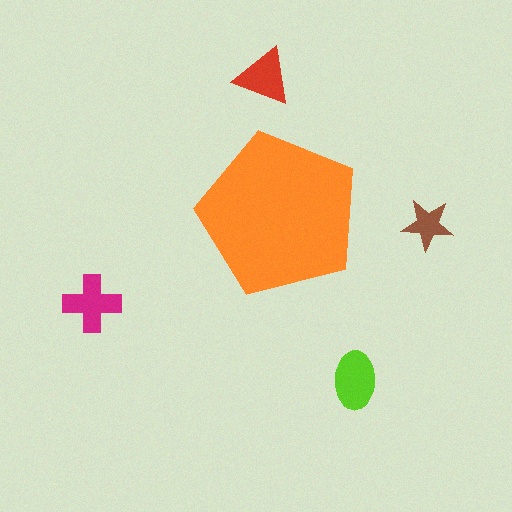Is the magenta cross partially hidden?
No, the magenta cross is fully visible.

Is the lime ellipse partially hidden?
No, the lime ellipse is fully visible.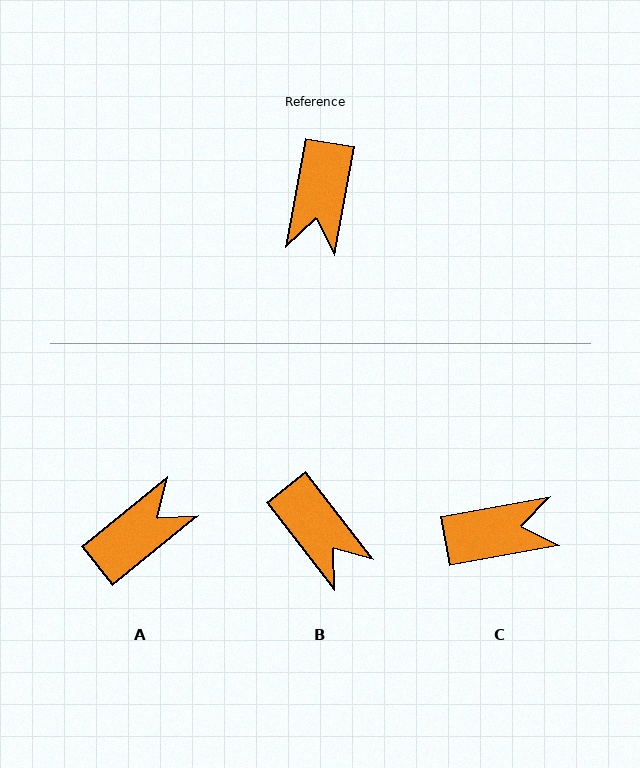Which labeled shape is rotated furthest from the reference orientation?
A, about 139 degrees away.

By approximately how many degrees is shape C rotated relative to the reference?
Approximately 111 degrees counter-clockwise.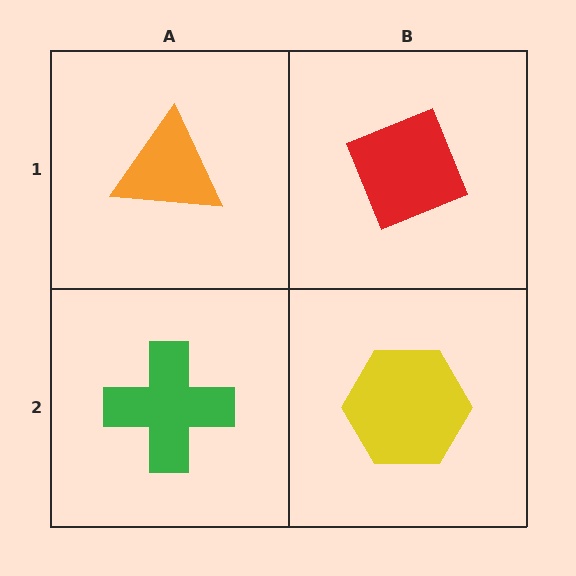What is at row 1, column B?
A red diamond.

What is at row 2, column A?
A green cross.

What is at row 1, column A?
An orange triangle.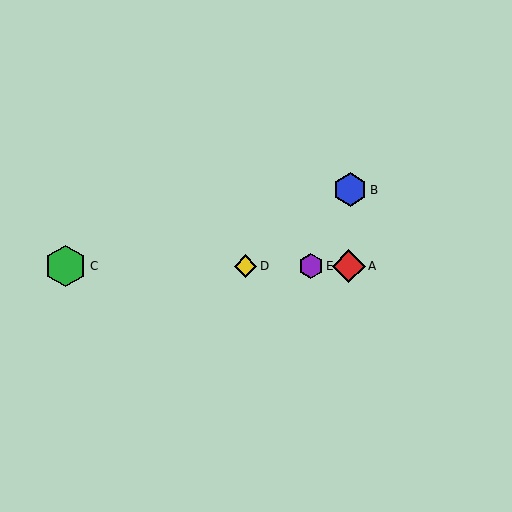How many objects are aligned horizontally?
4 objects (A, C, D, E) are aligned horizontally.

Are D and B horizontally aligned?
No, D is at y≈266 and B is at y≈190.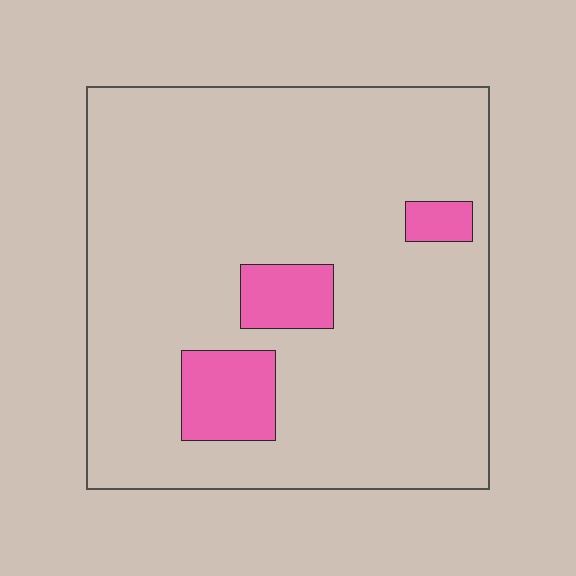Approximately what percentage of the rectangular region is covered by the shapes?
Approximately 10%.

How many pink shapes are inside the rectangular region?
3.